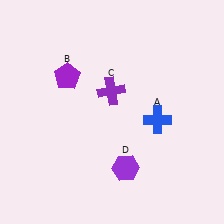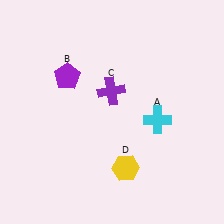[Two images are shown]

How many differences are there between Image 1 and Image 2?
There are 2 differences between the two images.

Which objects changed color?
A changed from blue to cyan. D changed from purple to yellow.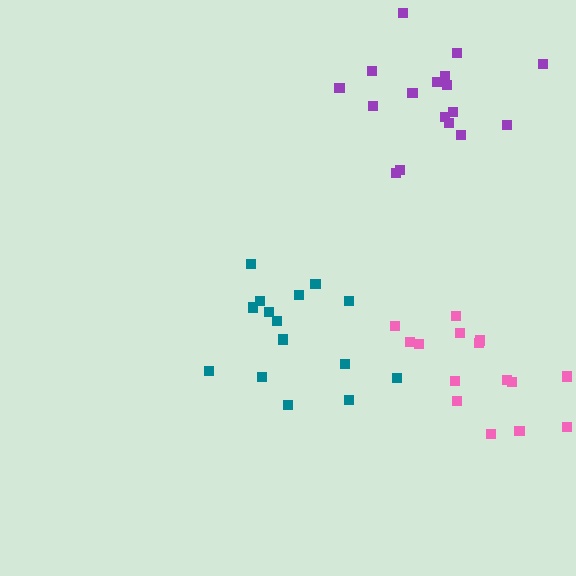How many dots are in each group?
Group 1: 15 dots, Group 2: 17 dots, Group 3: 15 dots (47 total).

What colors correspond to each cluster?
The clusters are colored: teal, purple, pink.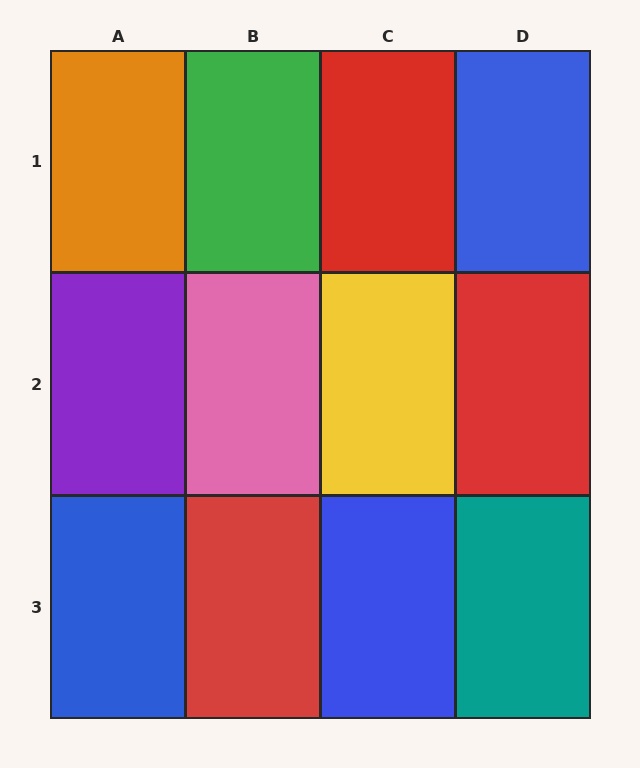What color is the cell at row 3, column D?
Teal.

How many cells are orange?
1 cell is orange.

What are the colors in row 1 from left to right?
Orange, green, red, blue.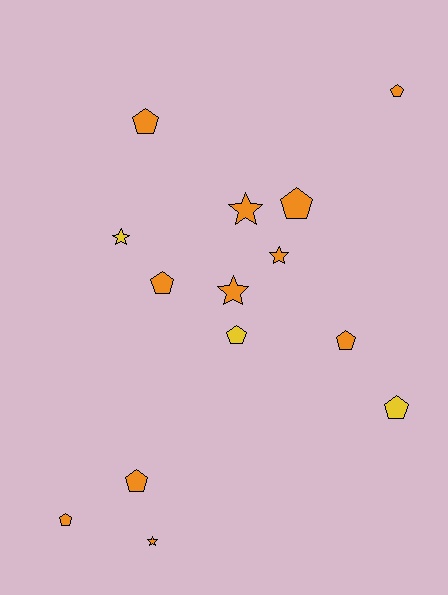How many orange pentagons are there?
There are 7 orange pentagons.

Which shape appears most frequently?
Pentagon, with 9 objects.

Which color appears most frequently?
Orange, with 11 objects.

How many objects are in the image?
There are 14 objects.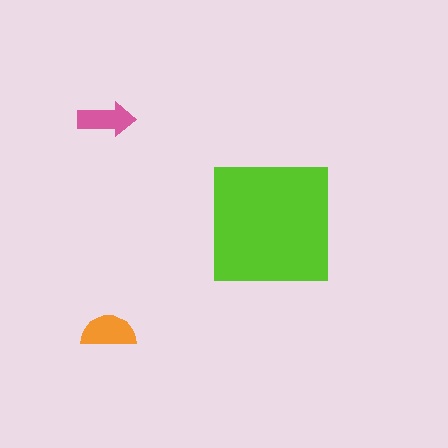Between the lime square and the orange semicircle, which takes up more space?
The lime square.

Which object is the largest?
The lime square.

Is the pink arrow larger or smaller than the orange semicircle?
Smaller.